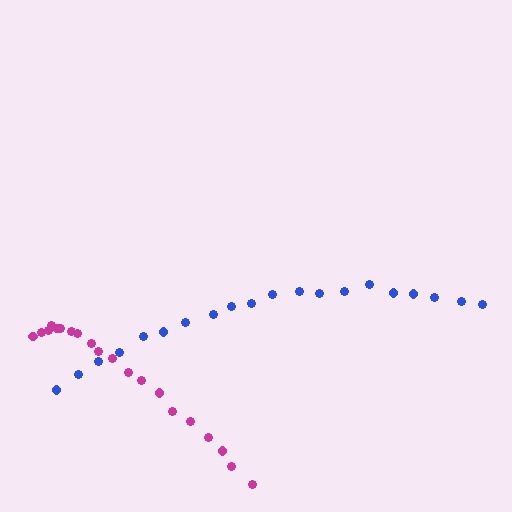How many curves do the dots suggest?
There are 2 distinct paths.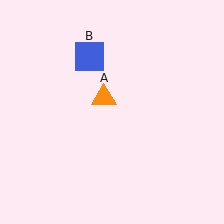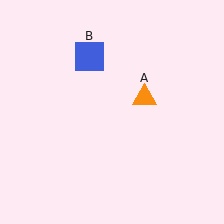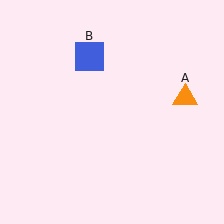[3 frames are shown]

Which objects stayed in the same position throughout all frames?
Blue square (object B) remained stationary.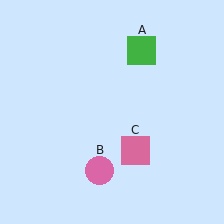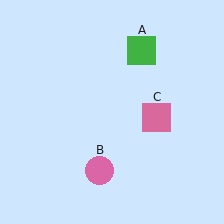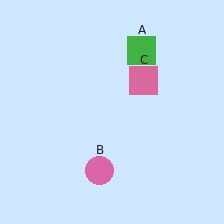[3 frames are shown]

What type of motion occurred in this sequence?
The pink square (object C) rotated counterclockwise around the center of the scene.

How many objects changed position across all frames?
1 object changed position: pink square (object C).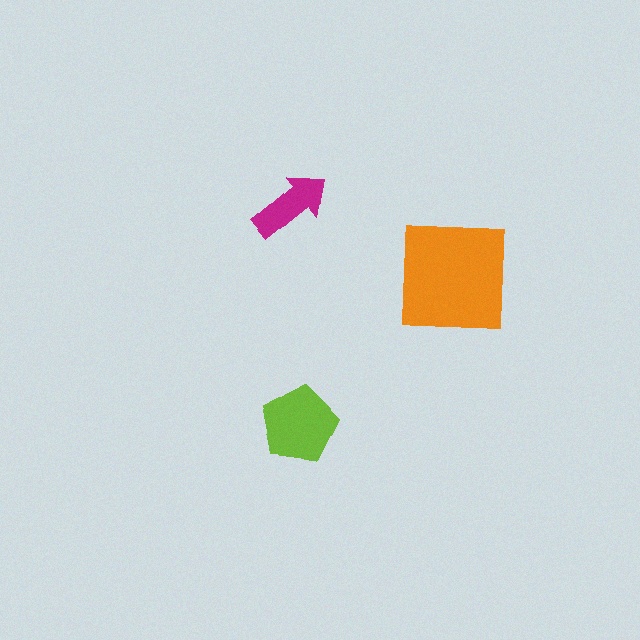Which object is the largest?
The orange square.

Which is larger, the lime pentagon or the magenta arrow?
The lime pentagon.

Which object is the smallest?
The magenta arrow.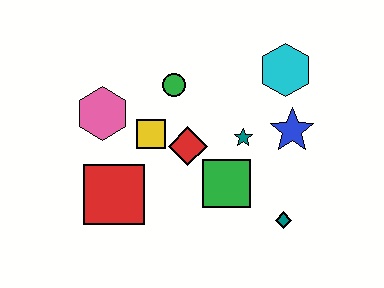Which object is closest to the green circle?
The yellow square is closest to the green circle.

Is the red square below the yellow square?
Yes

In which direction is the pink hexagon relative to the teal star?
The pink hexagon is to the left of the teal star.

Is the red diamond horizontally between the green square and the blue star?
No